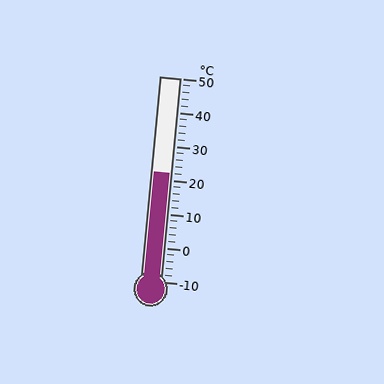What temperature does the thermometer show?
The thermometer shows approximately 22°C.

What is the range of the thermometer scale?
The thermometer scale ranges from -10°C to 50°C.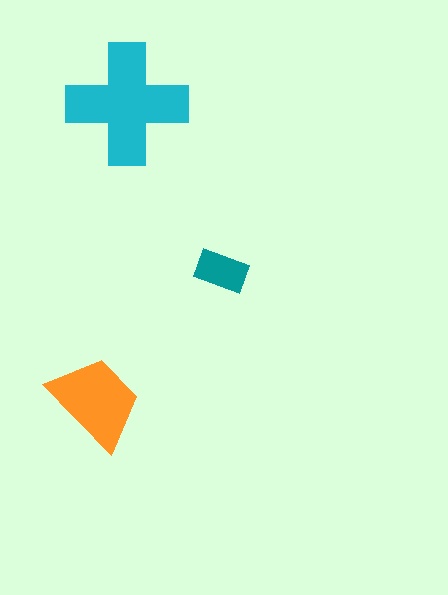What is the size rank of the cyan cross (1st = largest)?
1st.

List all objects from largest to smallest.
The cyan cross, the orange trapezoid, the teal rectangle.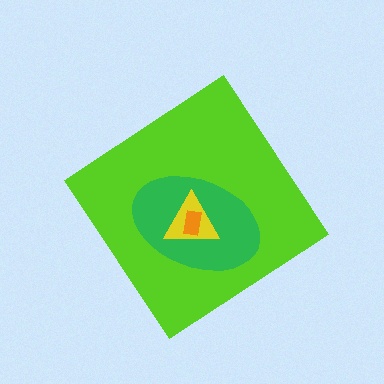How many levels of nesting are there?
4.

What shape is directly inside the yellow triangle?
The orange rectangle.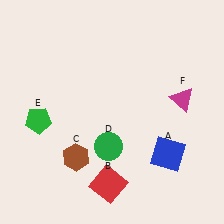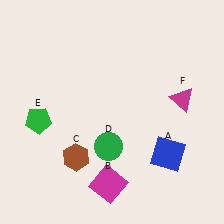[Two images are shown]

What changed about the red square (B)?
In Image 1, B is red. In Image 2, it changed to magenta.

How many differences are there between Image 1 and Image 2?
There is 1 difference between the two images.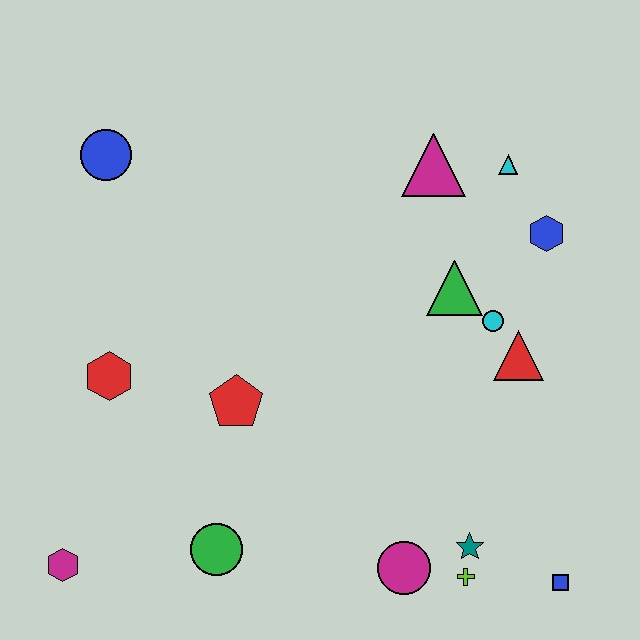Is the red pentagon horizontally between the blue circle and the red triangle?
Yes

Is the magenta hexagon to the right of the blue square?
No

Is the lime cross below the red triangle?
Yes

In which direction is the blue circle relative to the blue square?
The blue circle is to the left of the blue square.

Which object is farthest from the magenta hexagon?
The cyan triangle is farthest from the magenta hexagon.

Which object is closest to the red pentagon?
The red hexagon is closest to the red pentagon.